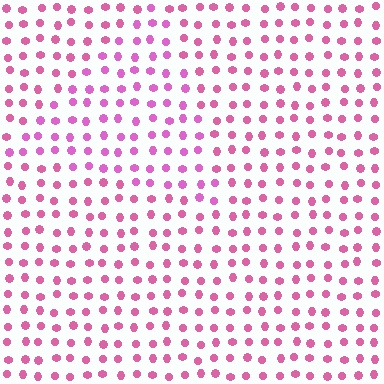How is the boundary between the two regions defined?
The boundary is defined purely by a slight shift in hue (about 20 degrees). Spacing, size, and orientation are identical on both sides.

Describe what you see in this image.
The image is filled with small pink elements in a uniform arrangement. A triangle-shaped region is visible where the elements are tinted to a slightly different hue, forming a subtle color boundary.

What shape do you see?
I see a triangle.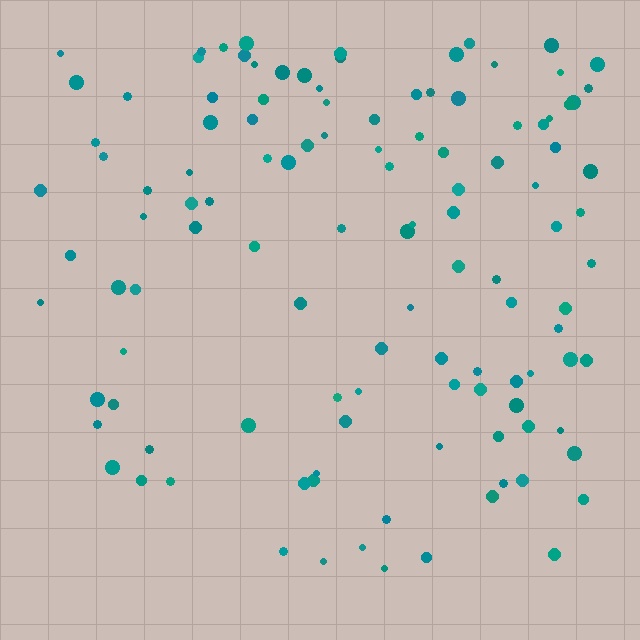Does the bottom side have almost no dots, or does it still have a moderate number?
Still a moderate number, just noticeably fewer than the top.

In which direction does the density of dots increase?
From bottom to top, with the top side densest.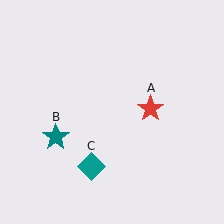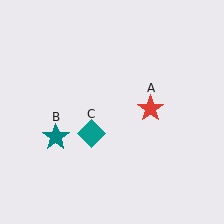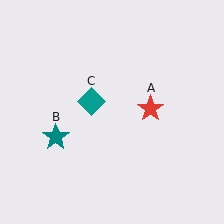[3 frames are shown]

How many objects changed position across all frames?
1 object changed position: teal diamond (object C).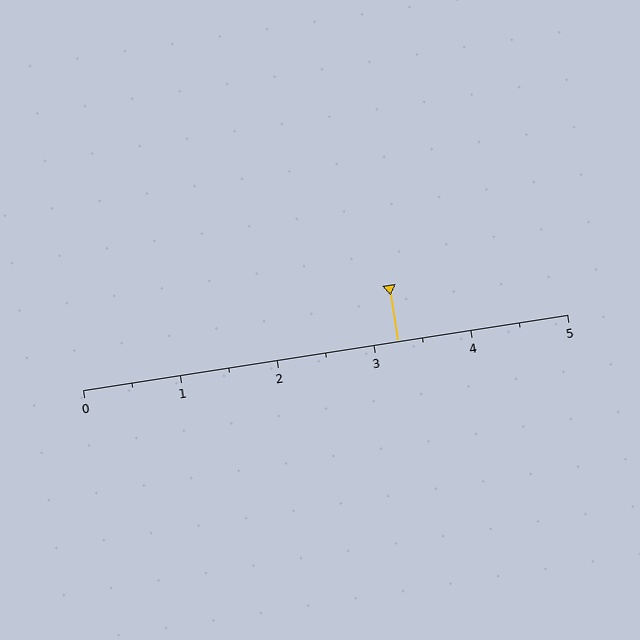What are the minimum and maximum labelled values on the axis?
The axis runs from 0 to 5.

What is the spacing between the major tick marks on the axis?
The major ticks are spaced 1 apart.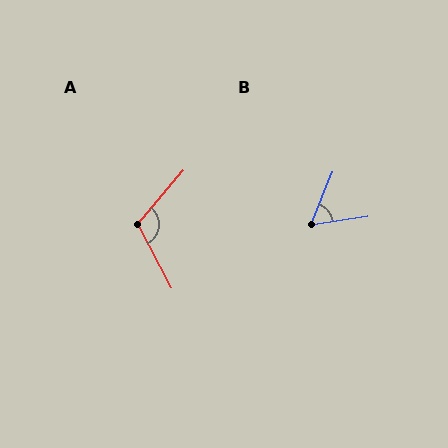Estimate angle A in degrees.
Approximately 112 degrees.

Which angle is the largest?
A, at approximately 112 degrees.